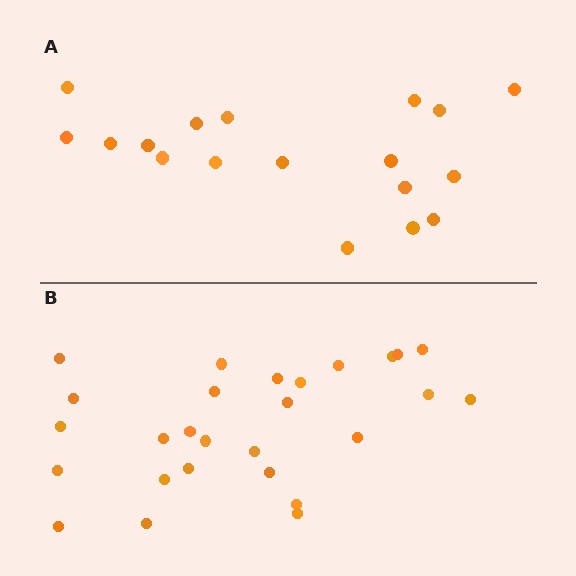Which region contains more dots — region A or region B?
Region B (the bottom region) has more dots.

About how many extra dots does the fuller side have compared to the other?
Region B has roughly 8 or so more dots than region A.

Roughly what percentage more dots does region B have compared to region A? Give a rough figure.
About 50% more.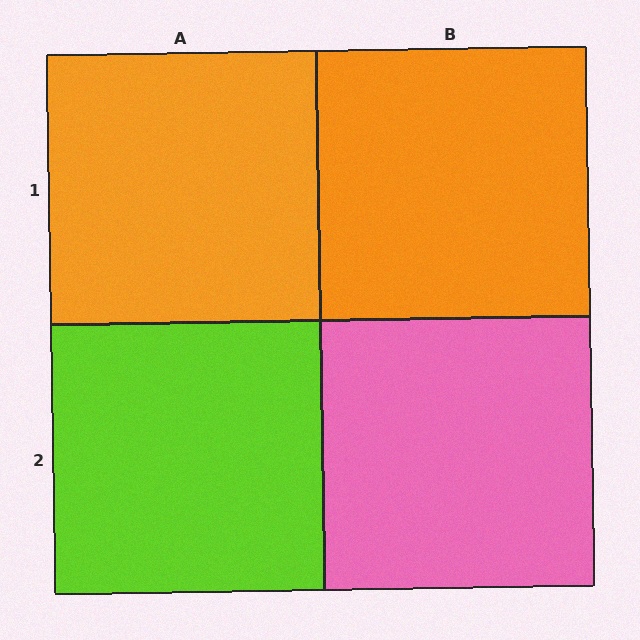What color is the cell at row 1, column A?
Orange.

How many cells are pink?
1 cell is pink.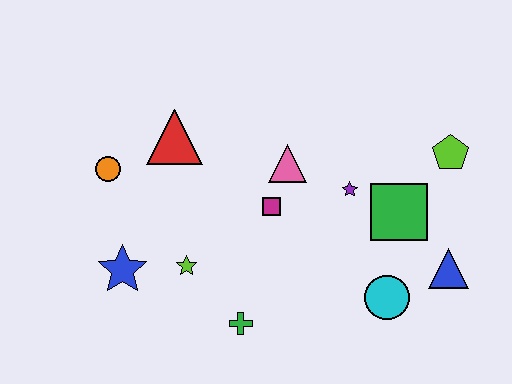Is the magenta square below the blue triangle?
No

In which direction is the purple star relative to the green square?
The purple star is to the left of the green square.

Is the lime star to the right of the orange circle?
Yes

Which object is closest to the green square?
The purple star is closest to the green square.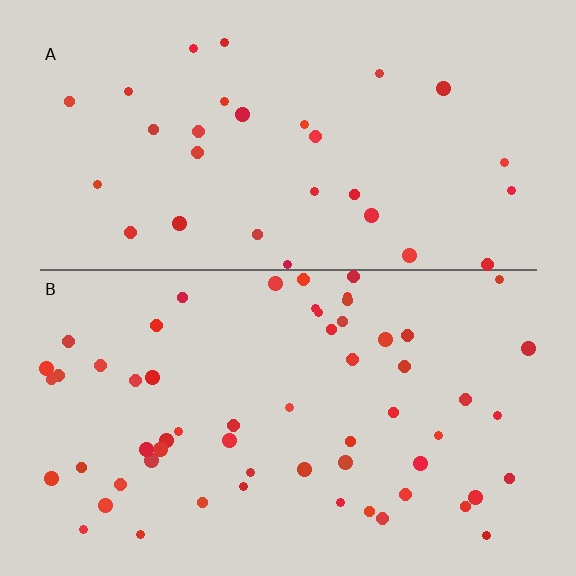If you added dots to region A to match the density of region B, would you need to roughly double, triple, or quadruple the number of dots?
Approximately double.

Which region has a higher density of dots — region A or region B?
B (the bottom).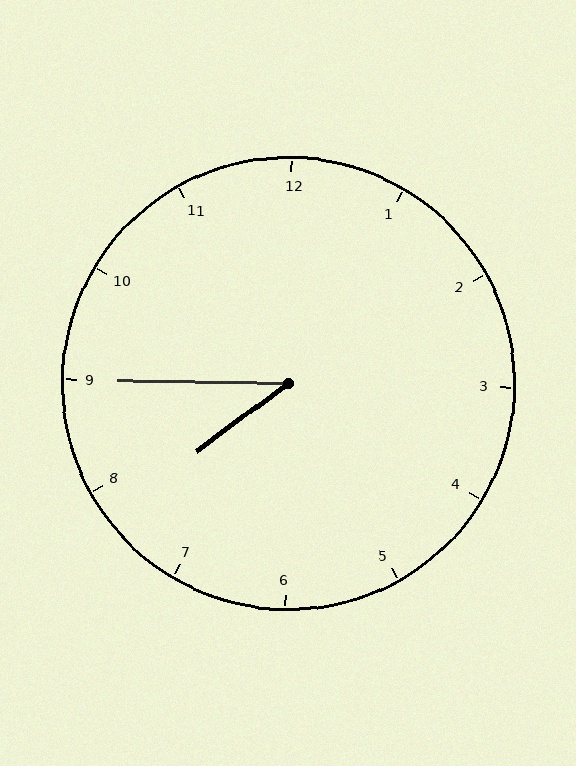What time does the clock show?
7:45.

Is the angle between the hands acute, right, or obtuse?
It is acute.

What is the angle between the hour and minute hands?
Approximately 38 degrees.